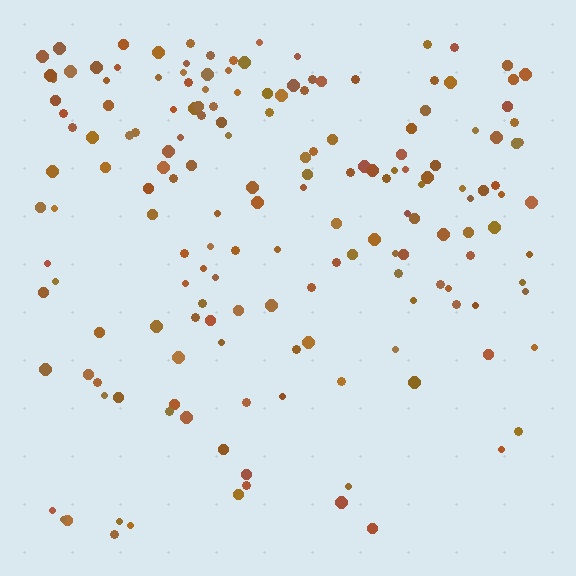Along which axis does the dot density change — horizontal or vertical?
Vertical.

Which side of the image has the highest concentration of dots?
The top.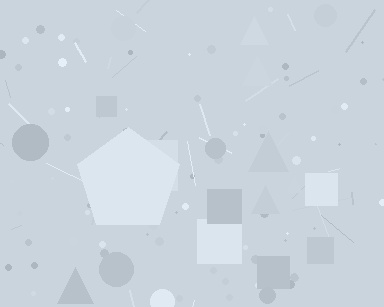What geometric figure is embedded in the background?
A pentagon is embedded in the background.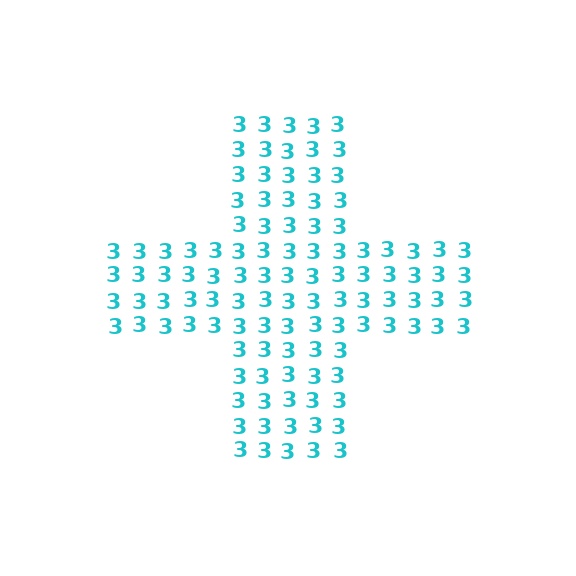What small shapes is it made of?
It is made of small digit 3's.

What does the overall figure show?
The overall figure shows a cross.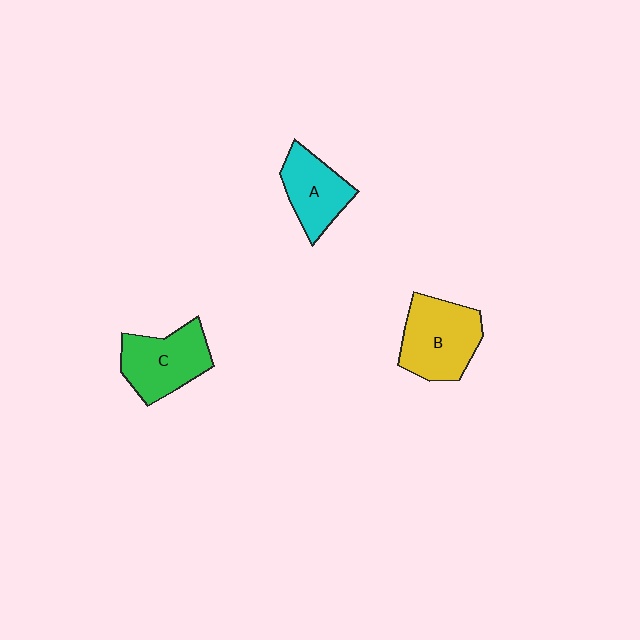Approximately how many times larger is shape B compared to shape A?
Approximately 1.3 times.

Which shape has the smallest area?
Shape A (cyan).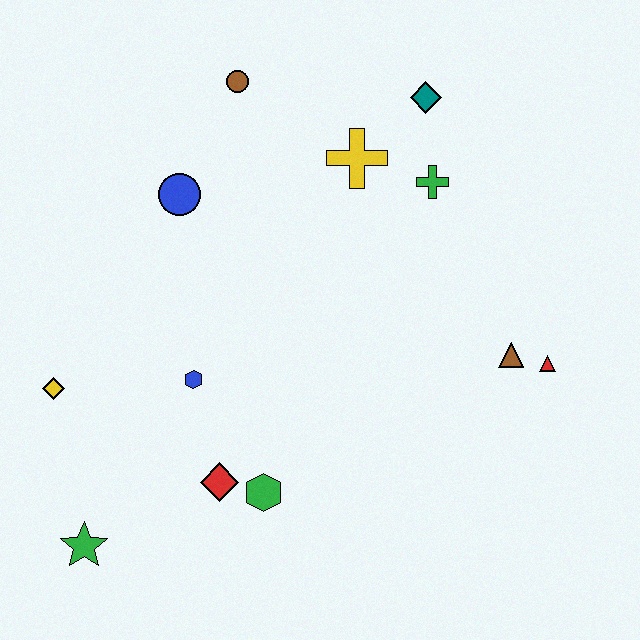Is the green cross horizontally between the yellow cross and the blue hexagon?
No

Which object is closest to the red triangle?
The brown triangle is closest to the red triangle.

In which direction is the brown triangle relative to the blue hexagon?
The brown triangle is to the right of the blue hexagon.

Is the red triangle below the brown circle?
Yes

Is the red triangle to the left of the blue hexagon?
No